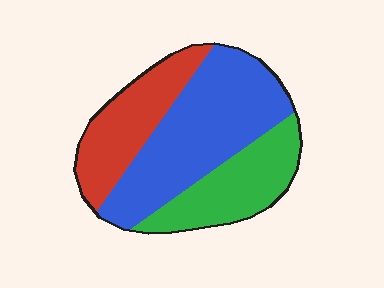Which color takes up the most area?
Blue, at roughly 50%.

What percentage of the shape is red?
Red covers 26% of the shape.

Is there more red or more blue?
Blue.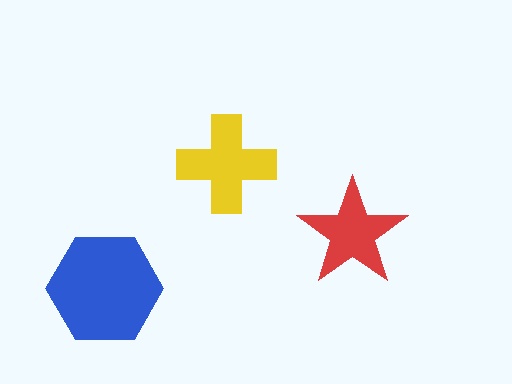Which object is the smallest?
The red star.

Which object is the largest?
The blue hexagon.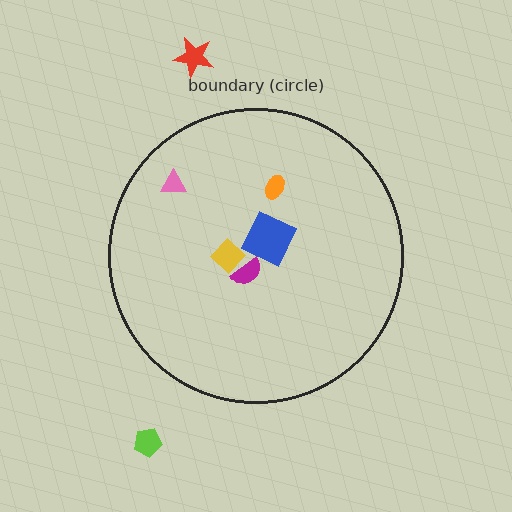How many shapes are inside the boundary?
5 inside, 2 outside.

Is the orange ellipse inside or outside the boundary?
Inside.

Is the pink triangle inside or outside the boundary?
Inside.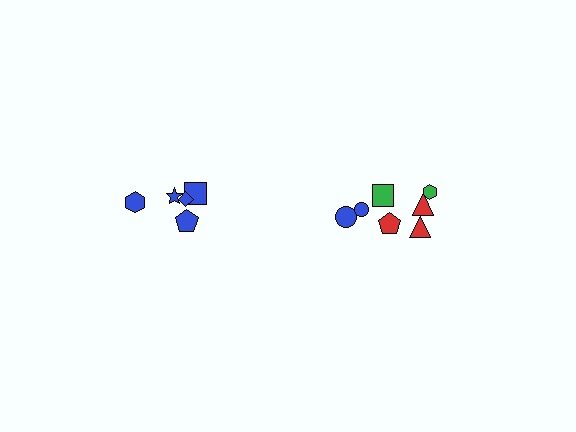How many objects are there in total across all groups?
There are 13 objects.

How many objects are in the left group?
There are 5 objects.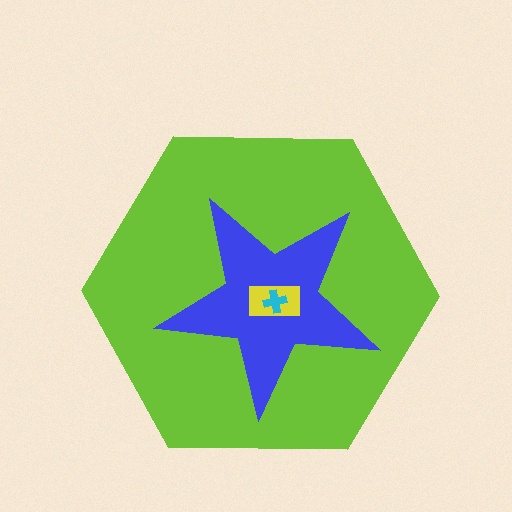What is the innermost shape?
The cyan cross.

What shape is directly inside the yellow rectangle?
The cyan cross.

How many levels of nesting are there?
4.